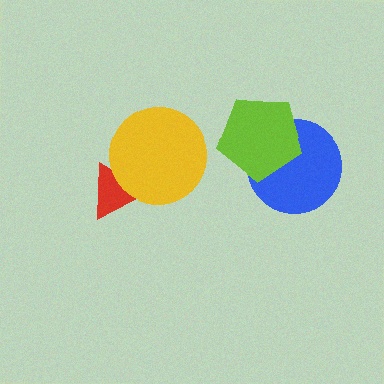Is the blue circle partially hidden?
Yes, it is partially covered by another shape.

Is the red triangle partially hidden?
Yes, it is partially covered by another shape.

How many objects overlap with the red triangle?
1 object overlaps with the red triangle.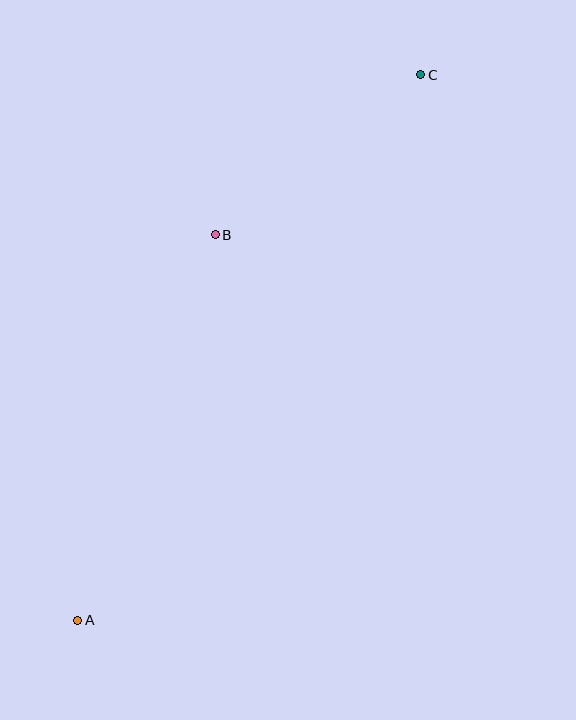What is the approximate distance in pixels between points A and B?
The distance between A and B is approximately 409 pixels.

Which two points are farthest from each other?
Points A and C are farthest from each other.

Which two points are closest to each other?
Points B and C are closest to each other.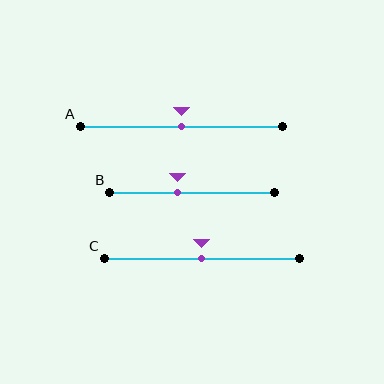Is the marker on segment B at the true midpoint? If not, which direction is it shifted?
No, the marker on segment B is shifted to the left by about 9% of the segment length.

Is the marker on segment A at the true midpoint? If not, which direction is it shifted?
Yes, the marker on segment A is at the true midpoint.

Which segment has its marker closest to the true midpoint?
Segment A has its marker closest to the true midpoint.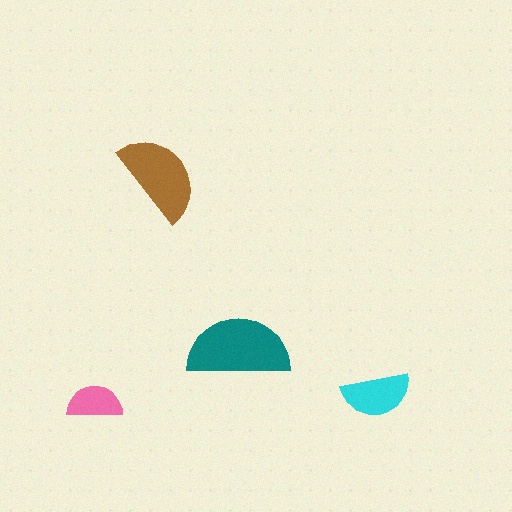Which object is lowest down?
The pink semicircle is bottommost.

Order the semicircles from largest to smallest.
the teal one, the brown one, the cyan one, the pink one.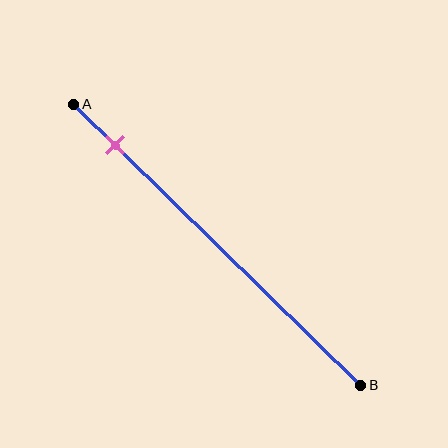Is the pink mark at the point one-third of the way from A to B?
No, the mark is at about 15% from A, not at the 33% one-third point.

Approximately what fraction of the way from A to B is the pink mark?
The pink mark is approximately 15% of the way from A to B.